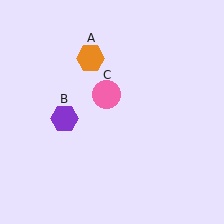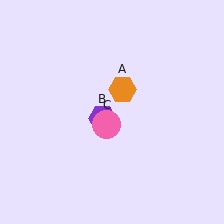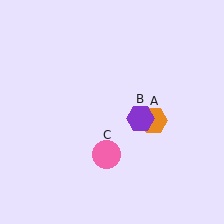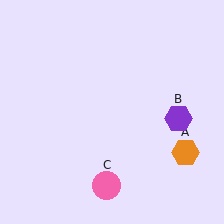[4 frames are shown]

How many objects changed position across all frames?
3 objects changed position: orange hexagon (object A), purple hexagon (object B), pink circle (object C).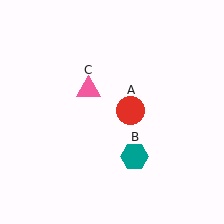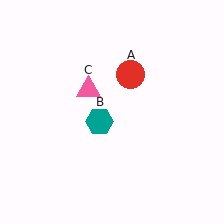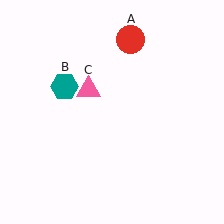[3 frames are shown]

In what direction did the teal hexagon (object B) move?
The teal hexagon (object B) moved up and to the left.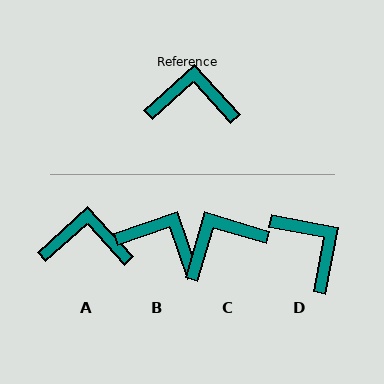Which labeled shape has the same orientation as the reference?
A.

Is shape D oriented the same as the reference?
No, it is off by about 53 degrees.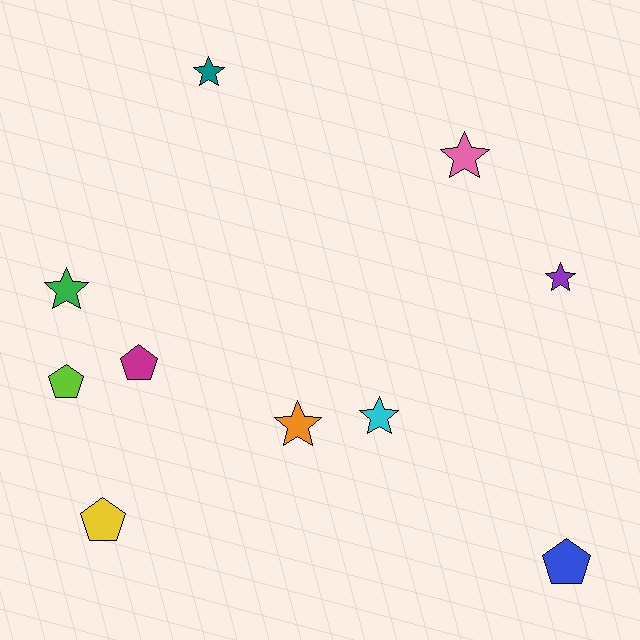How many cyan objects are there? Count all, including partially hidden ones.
There is 1 cyan object.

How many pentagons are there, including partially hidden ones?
There are 4 pentagons.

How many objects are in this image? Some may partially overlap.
There are 10 objects.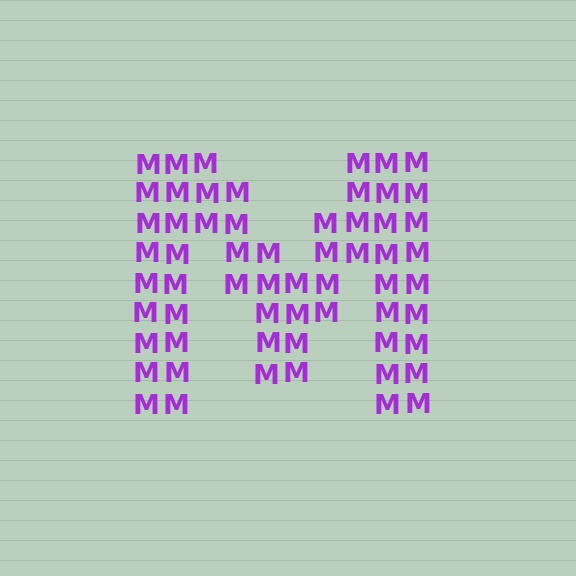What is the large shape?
The large shape is the letter M.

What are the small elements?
The small elements are letter M's.